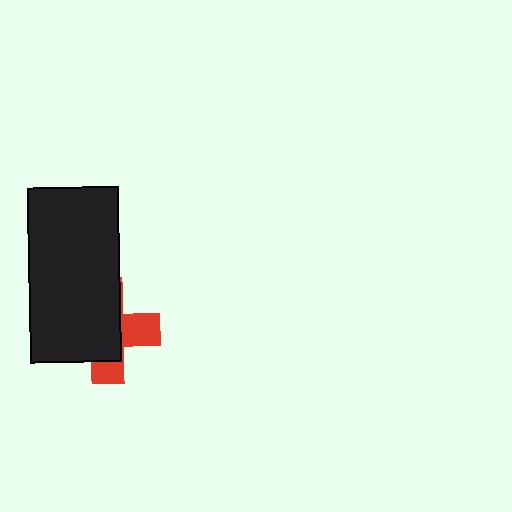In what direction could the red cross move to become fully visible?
The red cross could move right. That would shift it out from behind the black rectangle entirely.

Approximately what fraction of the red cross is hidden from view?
Roughly 64% of the red cross is hidden behind the black rectangle.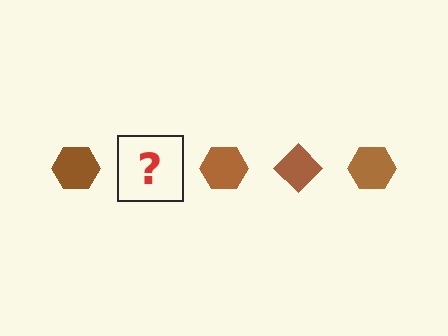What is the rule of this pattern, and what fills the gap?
The rule is that the pattern cycles through hexagon, diamond shapes in brown. The gap should be filled with a brown diamond.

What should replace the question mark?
The question mark should be replaced with a brown diamond.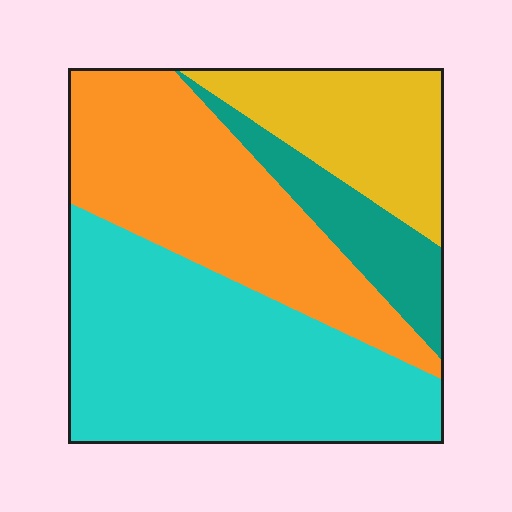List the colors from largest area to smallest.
From largest to smallest: cyan, orange, yellow, teal.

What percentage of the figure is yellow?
Yellow covers around 15% of the figure.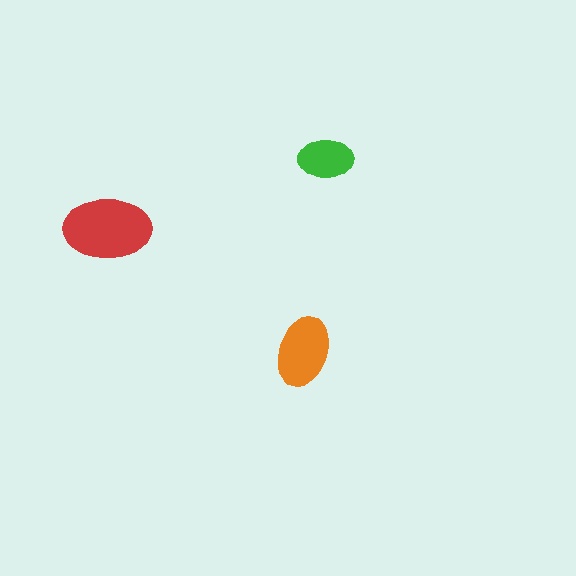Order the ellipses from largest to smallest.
the red one, the orange one, the green one.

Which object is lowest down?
The orange ellipse is bottommost.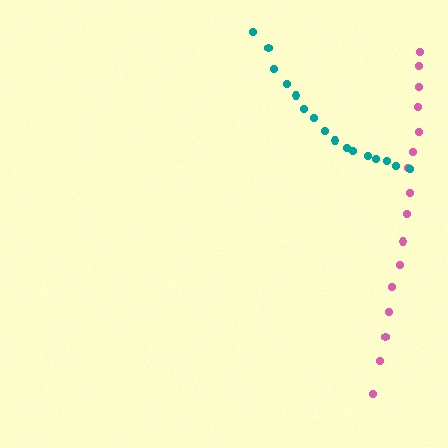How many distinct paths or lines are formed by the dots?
There are 2 distinct paths.